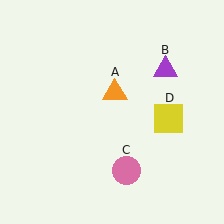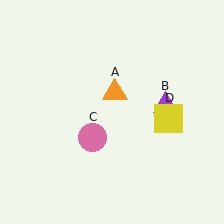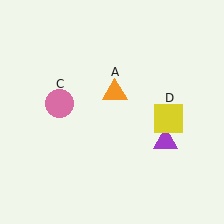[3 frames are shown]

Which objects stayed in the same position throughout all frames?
Orange triangle (object A) and yellow square (object D) remained stationary.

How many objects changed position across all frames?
2 objects changed position: purple triangle (object B), pink circle (object C).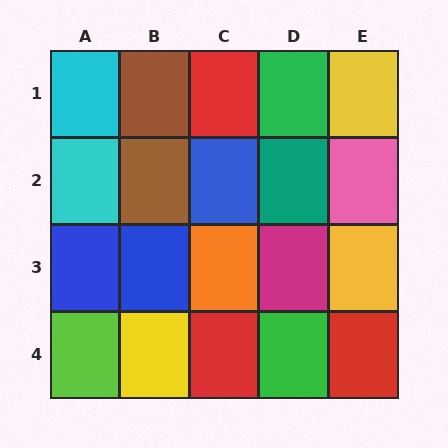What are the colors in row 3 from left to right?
Blue, blue, orange, magenta, yellow.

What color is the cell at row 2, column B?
Brown.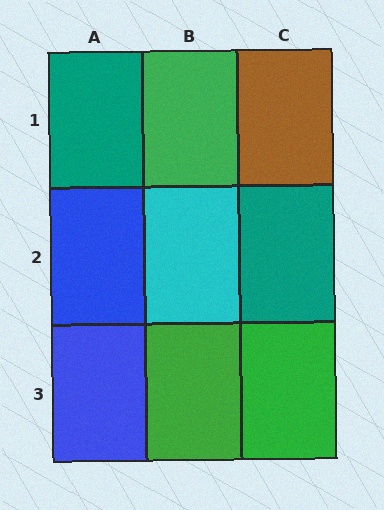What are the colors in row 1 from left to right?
Teal, green, brown.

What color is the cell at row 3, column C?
Green.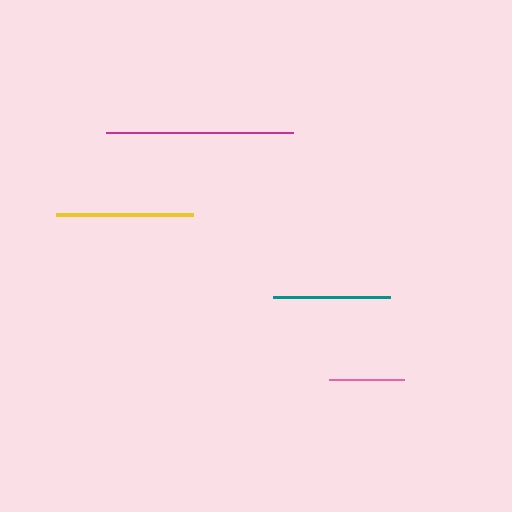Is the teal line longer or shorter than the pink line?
The teal line is longer than the pink line.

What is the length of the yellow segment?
The yellow segment is approximately 137 pixels long.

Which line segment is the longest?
The magenta line is the longest at approximately 187 pixels.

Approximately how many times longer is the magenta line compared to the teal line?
The magenta line is approximately 1.6 times the length of the teal line.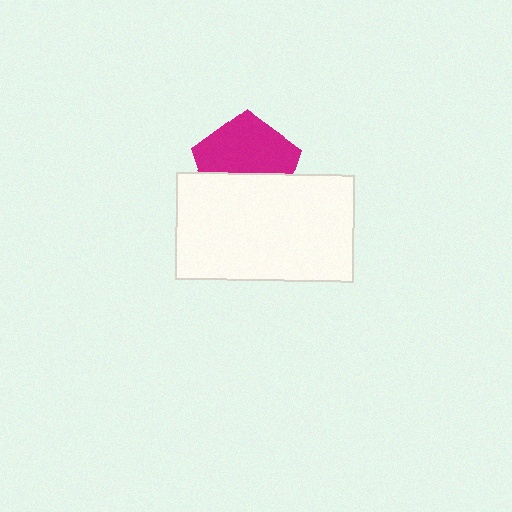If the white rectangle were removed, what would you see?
You would see the complete magenta pentagon.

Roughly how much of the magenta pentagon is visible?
About half of it is visible (roughly 59%).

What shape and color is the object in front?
The object in front is a white rectangle.